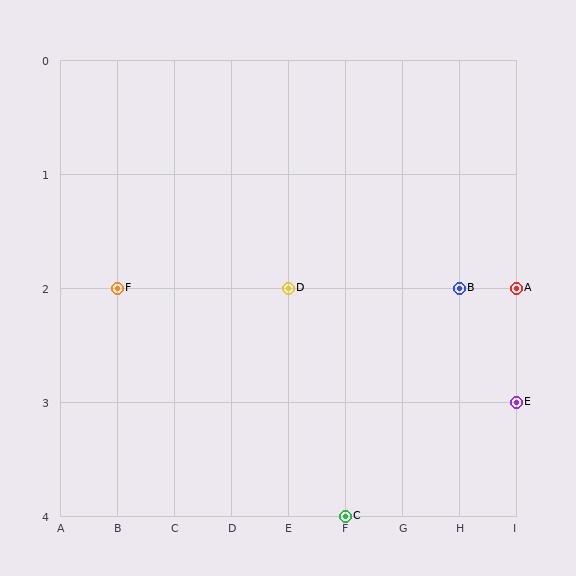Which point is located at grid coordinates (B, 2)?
Point F is at (B, 2).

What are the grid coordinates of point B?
Point B is at grid coordinates (H, 2).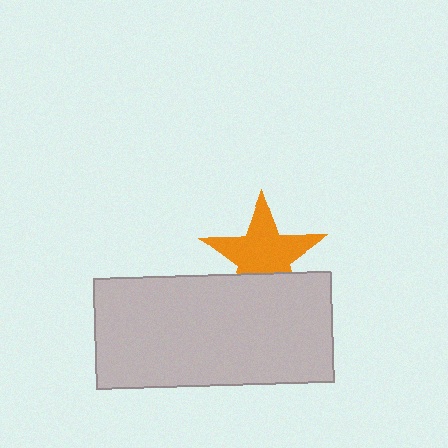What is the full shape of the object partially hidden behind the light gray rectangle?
The partially hidden object is an orange star.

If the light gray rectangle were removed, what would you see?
You would see the complete orange star.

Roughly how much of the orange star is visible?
Most of it is visible (roughly 70%).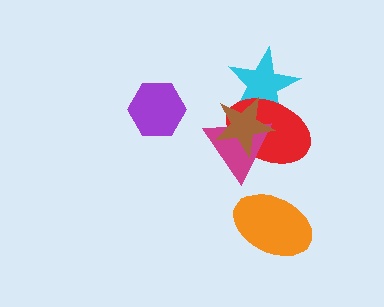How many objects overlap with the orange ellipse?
0 objects overlap with the orange ellipse.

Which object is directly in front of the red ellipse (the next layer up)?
The magenta triangle is directly in front of the red ellipse.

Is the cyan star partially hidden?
Yes, it is partially covered by another shape.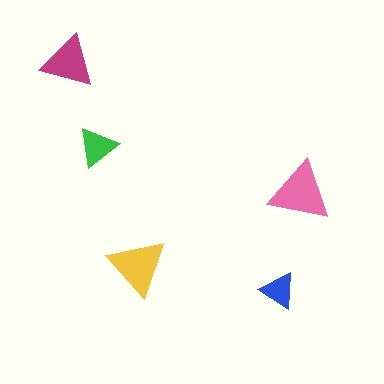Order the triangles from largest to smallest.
the pink one, the yellow one, the magenta one, the green one, the blue one.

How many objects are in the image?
There are 5 objects in the image.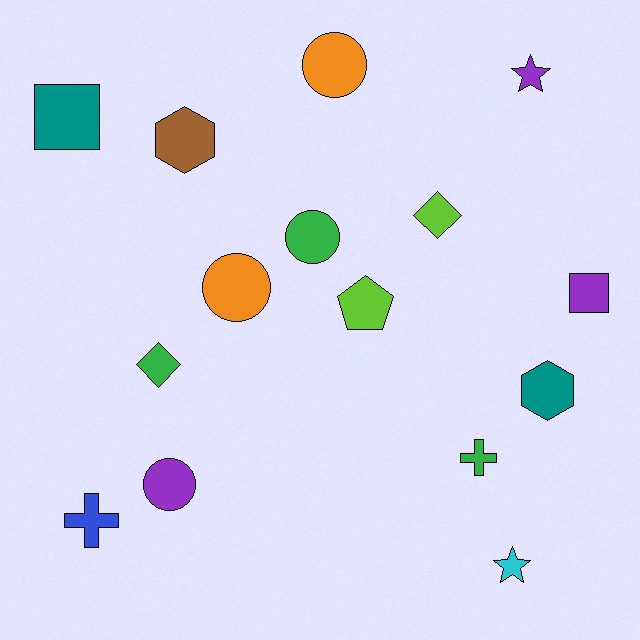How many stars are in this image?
There are 2 stars.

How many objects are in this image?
There are 15 objects.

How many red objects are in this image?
There are no red objects.